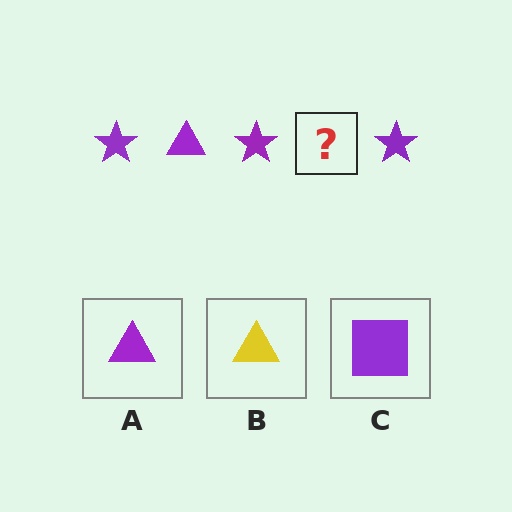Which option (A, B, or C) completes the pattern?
A.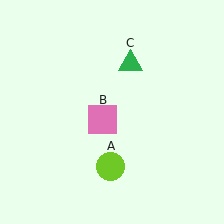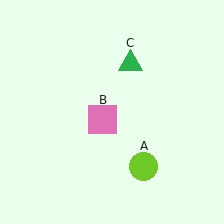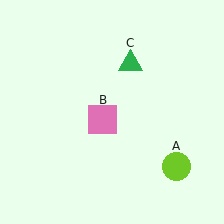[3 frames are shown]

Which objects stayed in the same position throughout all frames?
Pink square (object B) and green triangle (object C) remained stationary.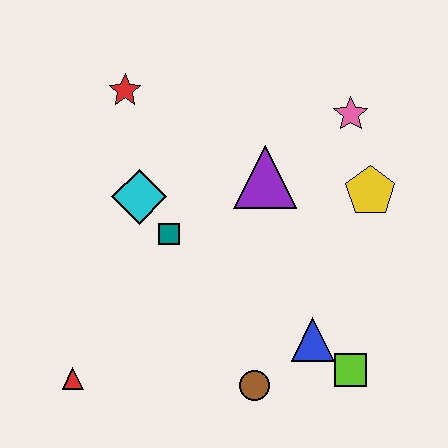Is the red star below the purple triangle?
No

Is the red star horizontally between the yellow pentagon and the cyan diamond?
No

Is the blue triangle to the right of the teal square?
Yes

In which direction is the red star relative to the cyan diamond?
The red star is above the cyan diamond.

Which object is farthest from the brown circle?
The red star is farthest from the brown circle.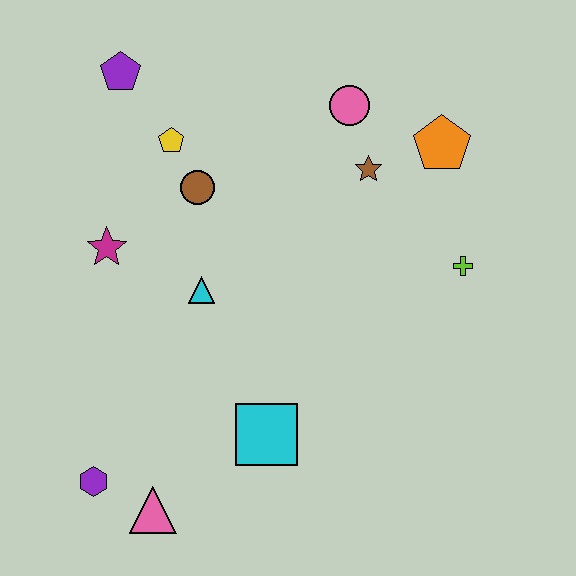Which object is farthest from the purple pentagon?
The pink triangle is farthest from the purple pentagon.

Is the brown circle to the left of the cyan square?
Yes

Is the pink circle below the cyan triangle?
No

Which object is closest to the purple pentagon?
The yellow pentagon is closest to the purple pentagon.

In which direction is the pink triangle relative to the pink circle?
The pink triangle is below the pink circle.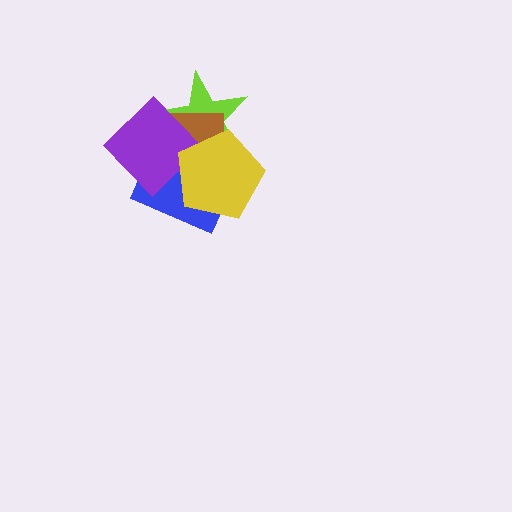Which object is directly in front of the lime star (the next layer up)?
The brown square is directly in front of the lime star.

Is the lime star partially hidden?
Yes, it is partially covered by another shape.